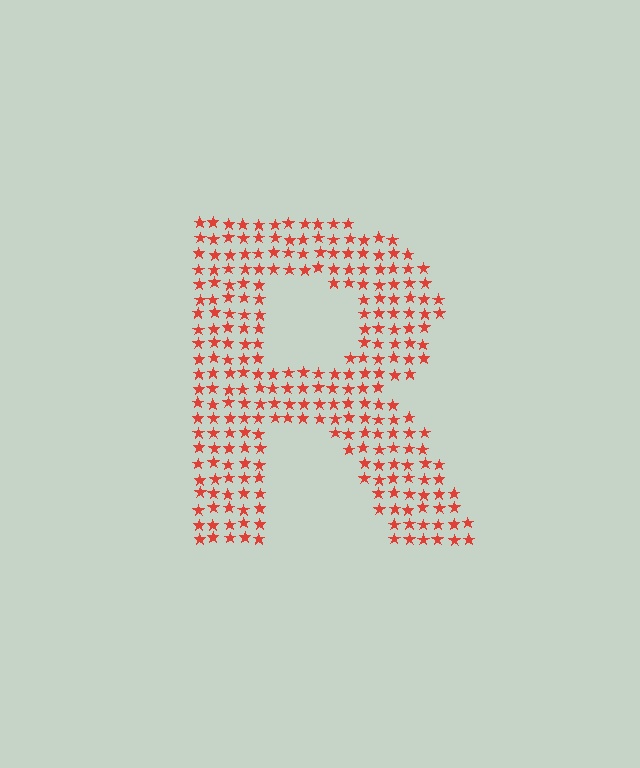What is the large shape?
The large shape is the letter R.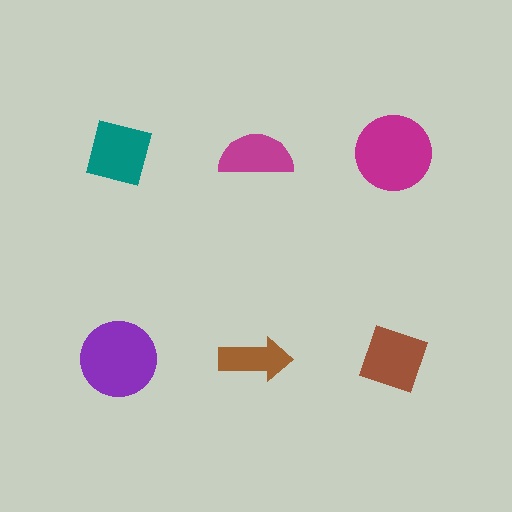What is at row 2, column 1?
A purple circle.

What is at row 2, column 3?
A brown diamond.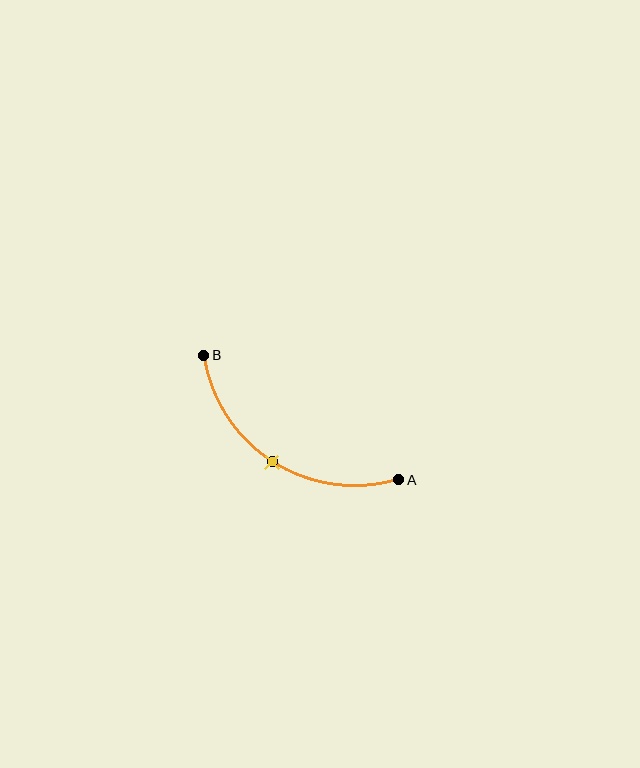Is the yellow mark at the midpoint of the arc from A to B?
Yes. The yellow mark lies on the arc at equal arc-length from both A and B — it is the arc midpoint.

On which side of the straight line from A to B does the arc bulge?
The arc bulges below the straight line connecting A and B.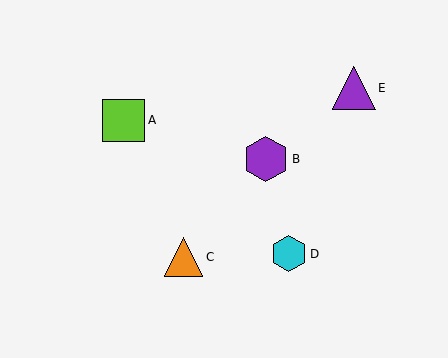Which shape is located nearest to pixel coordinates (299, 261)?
The cyan hexagon (labeled D) at (289, 254) is nearest to that location.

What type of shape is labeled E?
Shape E is a purple triangle.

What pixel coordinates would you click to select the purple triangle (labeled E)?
Click at (354, 88) to select the purple triangle E.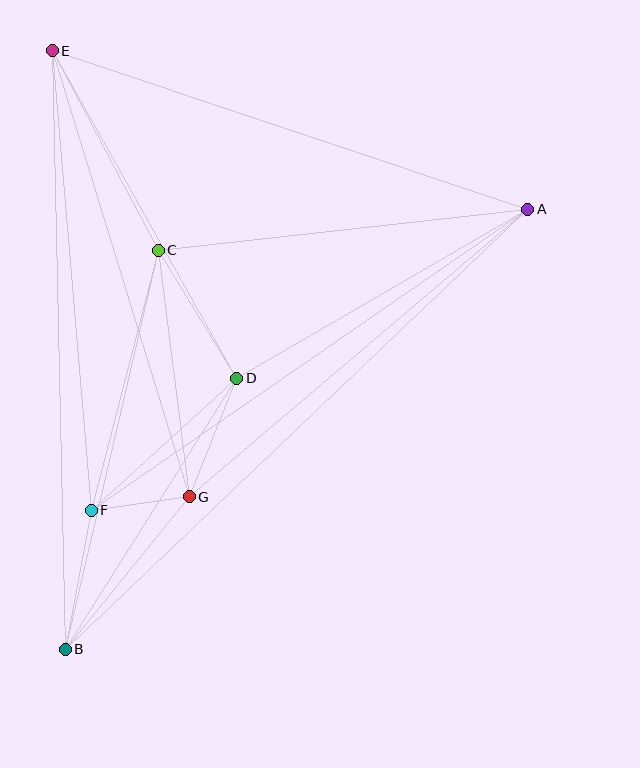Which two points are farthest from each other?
Points A and B are farthest from each other.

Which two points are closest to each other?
Points F and G are closest to each other.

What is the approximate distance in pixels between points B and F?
The distance between B and F is approximately 141 pixels.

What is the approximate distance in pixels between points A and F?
The distance between A and F is approximately 530 pixels.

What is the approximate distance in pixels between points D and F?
The distance between D and F is approximately 196 pixels.